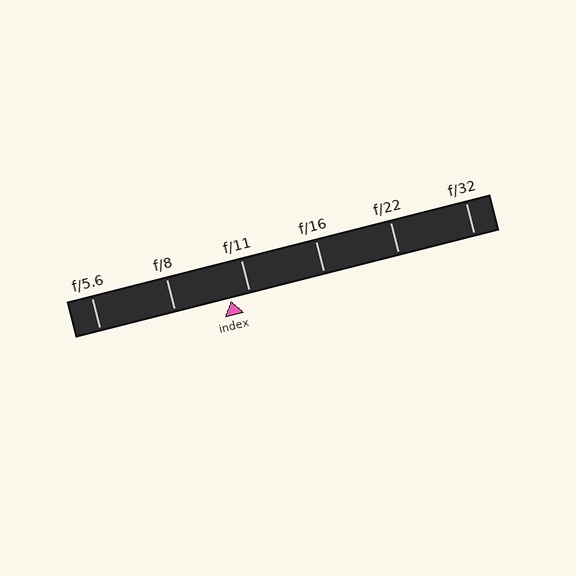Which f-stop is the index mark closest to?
The index mark is closest to f/11.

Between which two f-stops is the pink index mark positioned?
The index mark is between f/8 and f/11.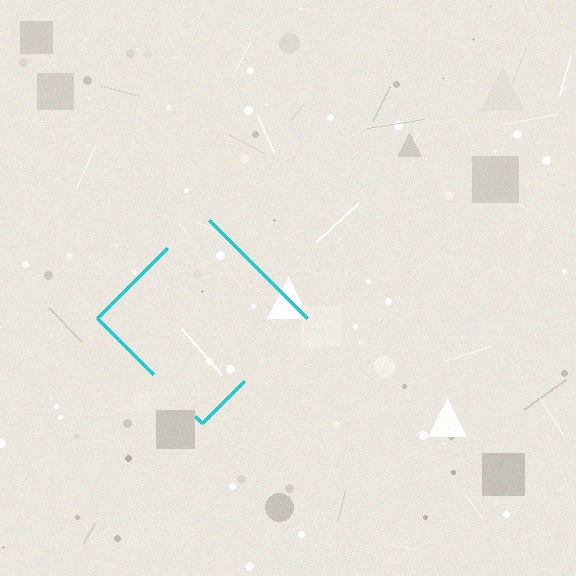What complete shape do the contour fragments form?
The contour fragments form a diamond.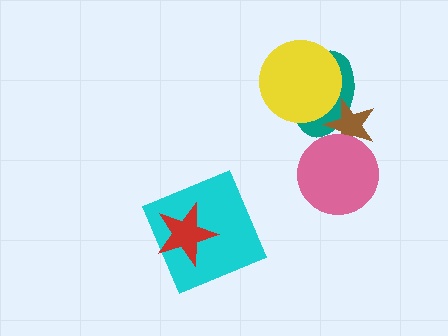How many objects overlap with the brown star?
2 objects overlap with the brown star.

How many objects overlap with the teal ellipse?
2 objects overlap with the teal ellipse.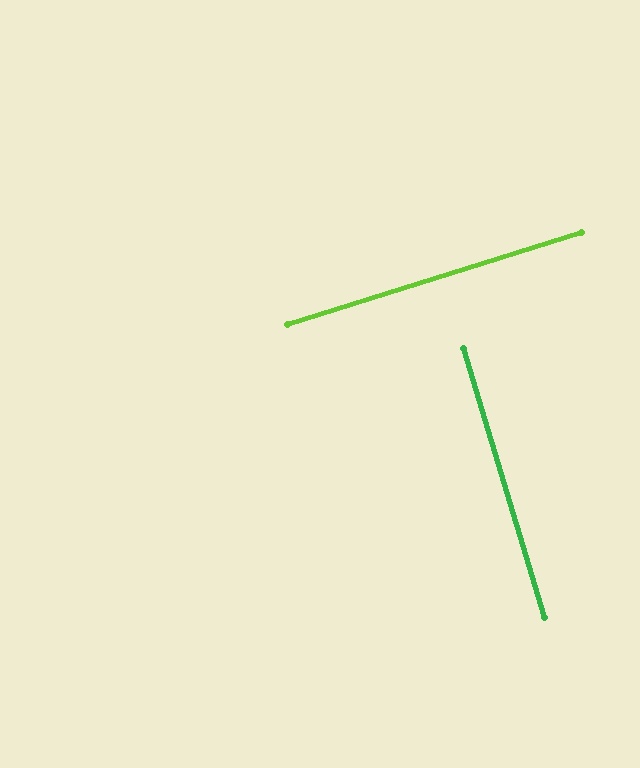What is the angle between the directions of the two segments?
Approximately 89 degrees.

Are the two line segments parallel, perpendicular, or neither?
Perpendicular — they meet at approximately 89°.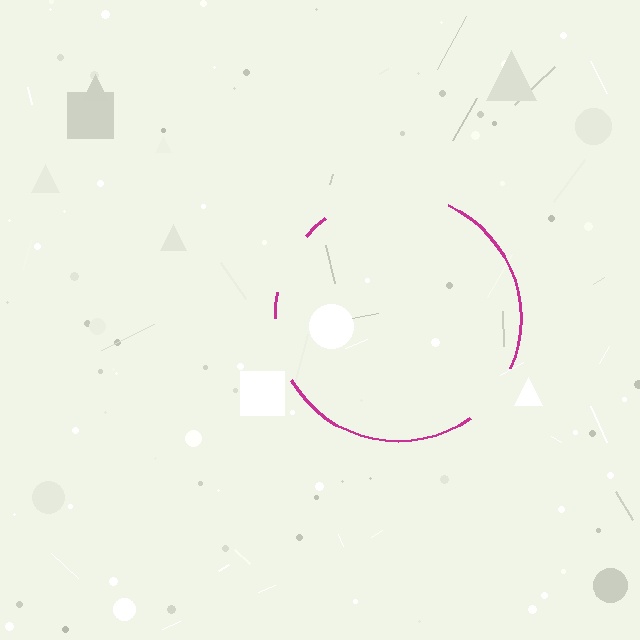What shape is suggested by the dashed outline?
The dashed outline suggests a circle.